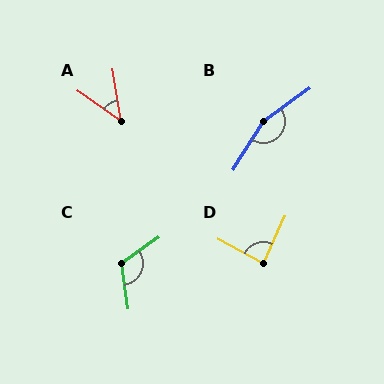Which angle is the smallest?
A, at approximately 45 degrees.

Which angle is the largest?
B, at approximately 158 degrees.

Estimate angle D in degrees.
Approximately 86 degrees.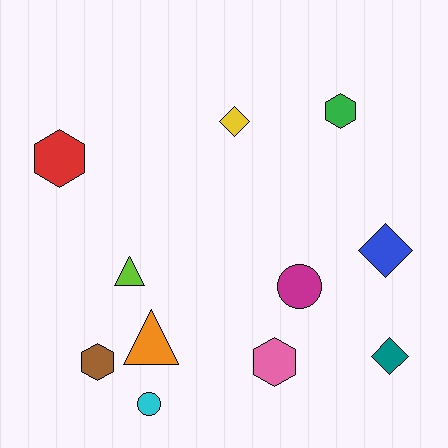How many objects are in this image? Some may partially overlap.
There are 11 objects.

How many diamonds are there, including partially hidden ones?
There are 3 diamonds.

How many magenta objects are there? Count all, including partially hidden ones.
There is 1 magenta object.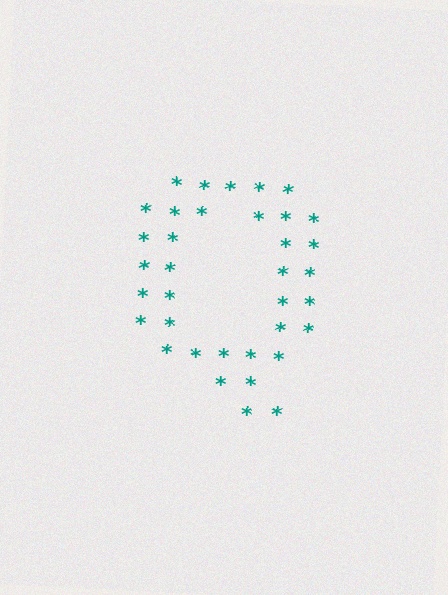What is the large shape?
The large shape is the letter Q.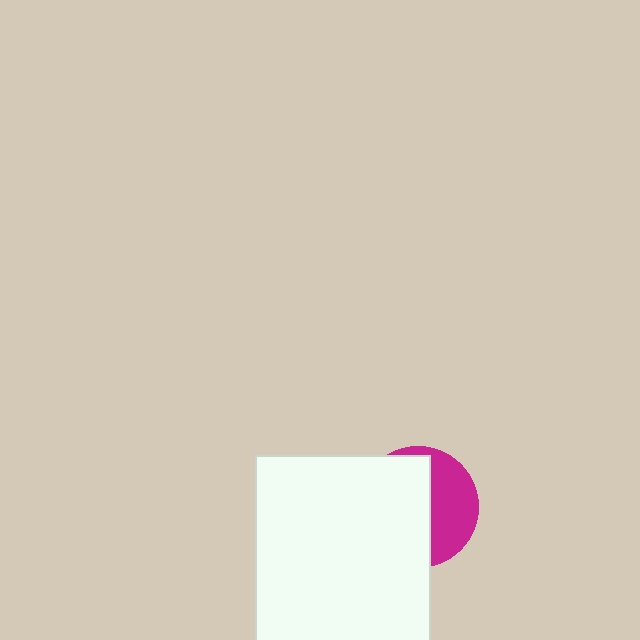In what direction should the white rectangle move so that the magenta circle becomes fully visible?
The white rectangle should move left. That is the shortest direction to clear the overlap and leave the magenta circle fully visible.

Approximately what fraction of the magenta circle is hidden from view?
Roughly 61% of the magenta circle is hidden behind the white rectangle.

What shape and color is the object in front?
The object in front is a white rectangle.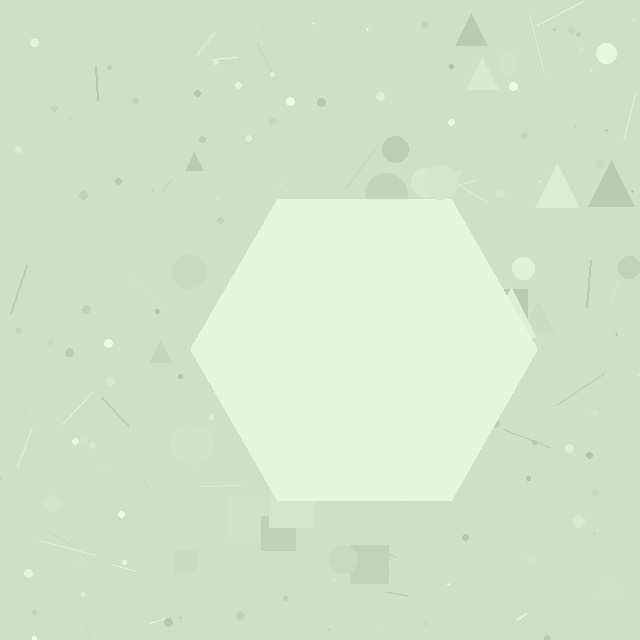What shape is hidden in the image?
A hexagon is hidden in the image.